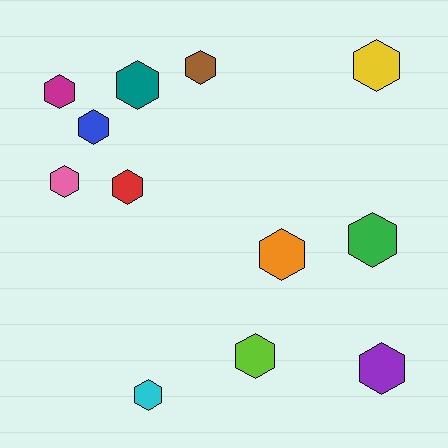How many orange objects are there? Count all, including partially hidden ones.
There is 1 orange object.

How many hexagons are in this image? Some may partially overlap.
There are 12 hexagons.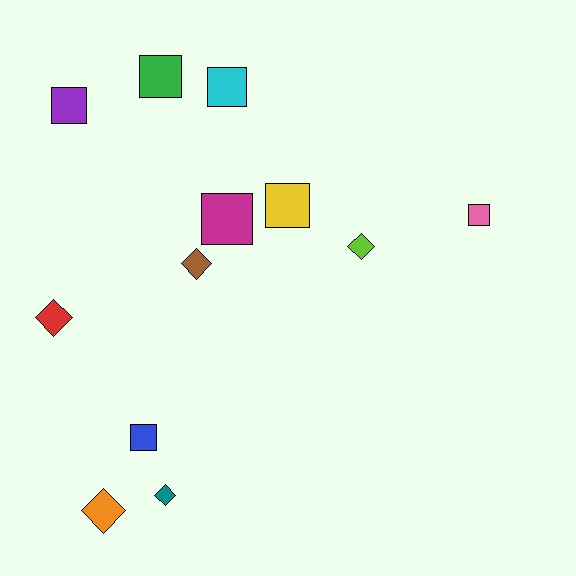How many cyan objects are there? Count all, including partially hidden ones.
There is 1 cyan object.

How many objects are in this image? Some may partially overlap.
There are 12 objects.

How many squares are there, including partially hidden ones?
There are 7 squares.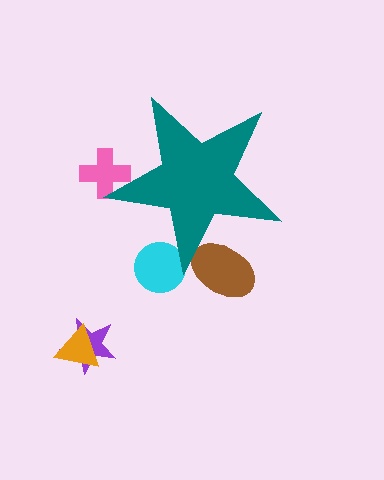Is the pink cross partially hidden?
Yes, the pink cross is partially hidden behind the teal star.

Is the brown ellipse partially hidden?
Yes, the brown ellipse is partially hidden behind the teal star.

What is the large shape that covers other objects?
A teal star.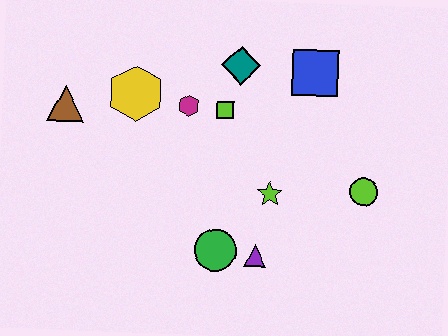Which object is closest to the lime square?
The magenta hexagon is closest to the lime square.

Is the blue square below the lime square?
No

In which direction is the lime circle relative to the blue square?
The lime circle is below the blue square.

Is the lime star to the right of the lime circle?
No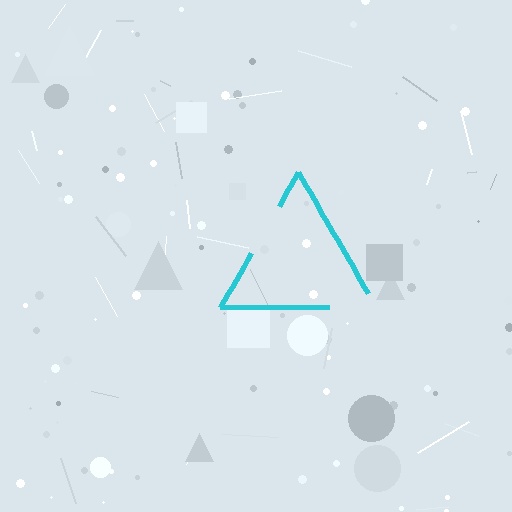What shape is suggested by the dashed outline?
The dashed outline suggests a triangle.